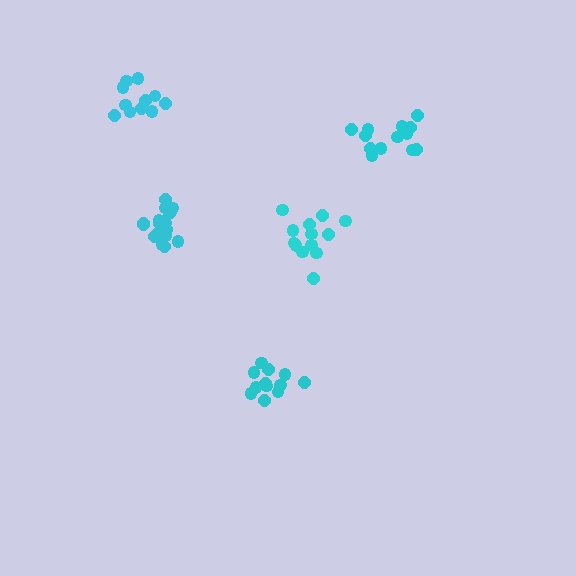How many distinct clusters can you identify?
There are 5 distinct clusters.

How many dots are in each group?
Group 1: 17 dots, Group 2: 12 dots, Group 3: 13 dots, Group 4: 13 dots, Group 5: 11 dots (66 total).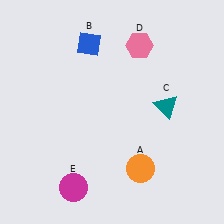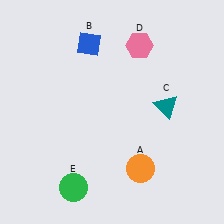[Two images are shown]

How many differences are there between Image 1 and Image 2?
There is 1 difference between the two images.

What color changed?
The circle (E) changed from magenta in Image 1 to green in Image 2.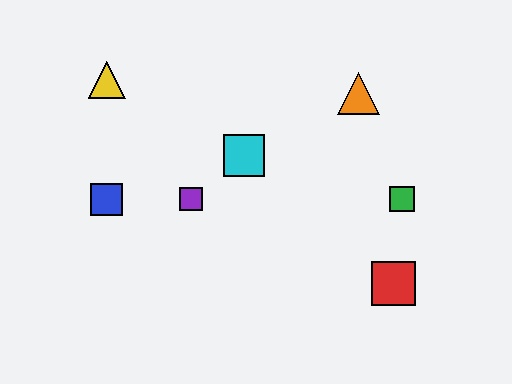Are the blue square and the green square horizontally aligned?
Yes, both are at y≈199.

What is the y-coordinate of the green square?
The green square is at y≈199.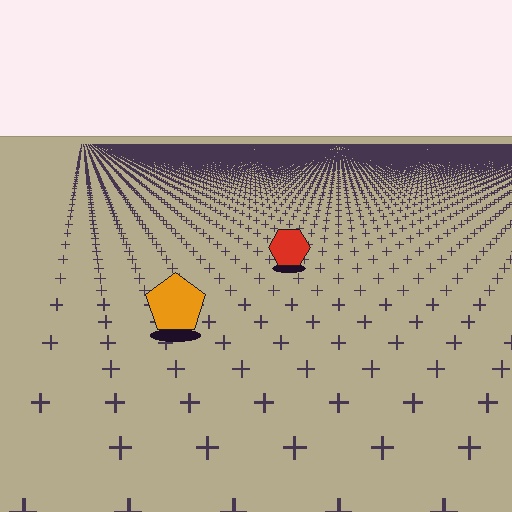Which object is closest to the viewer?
The orange pentagon is closest. The texture marks near it are larger and more spread out.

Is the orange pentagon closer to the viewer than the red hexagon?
Yes. The orange pentagon is closer — you can tell from the texture gradient: the ground texture is coarser near it.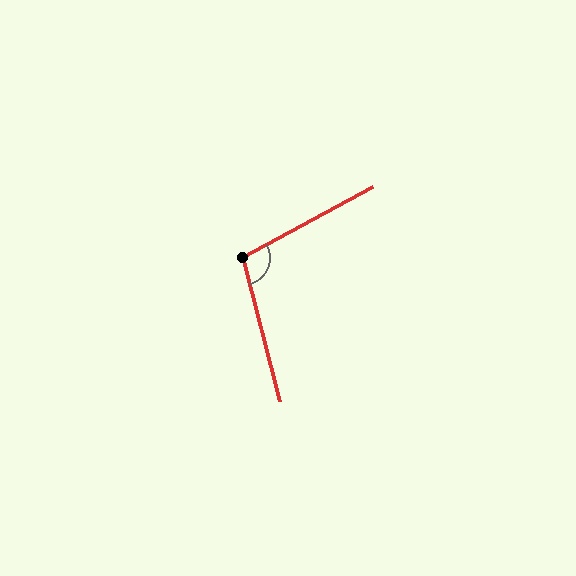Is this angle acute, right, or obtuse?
It is obtuse.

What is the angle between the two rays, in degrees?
Approximately 104 degrees.